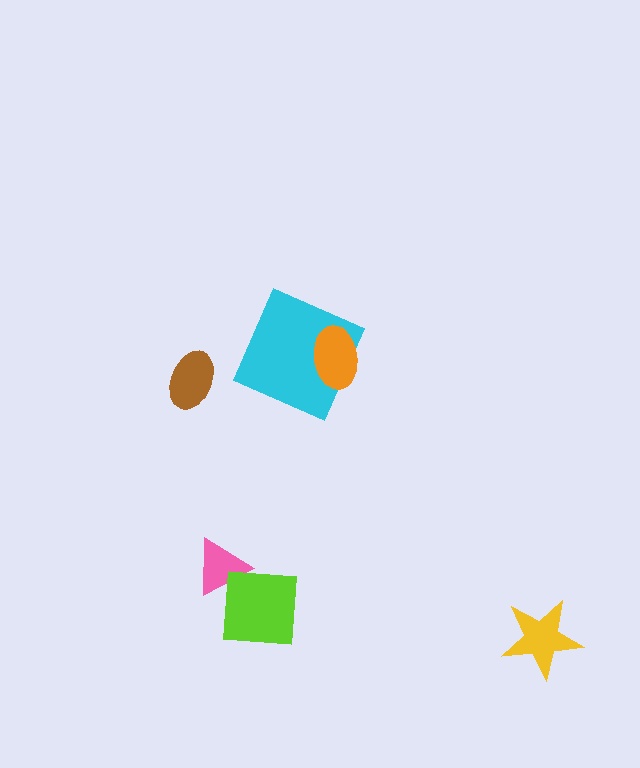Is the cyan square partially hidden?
Yes, it is partially covered by another shape.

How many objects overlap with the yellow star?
0 objects overlap with the yellow star.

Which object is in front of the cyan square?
The orange ellipse is in front of the cyan square.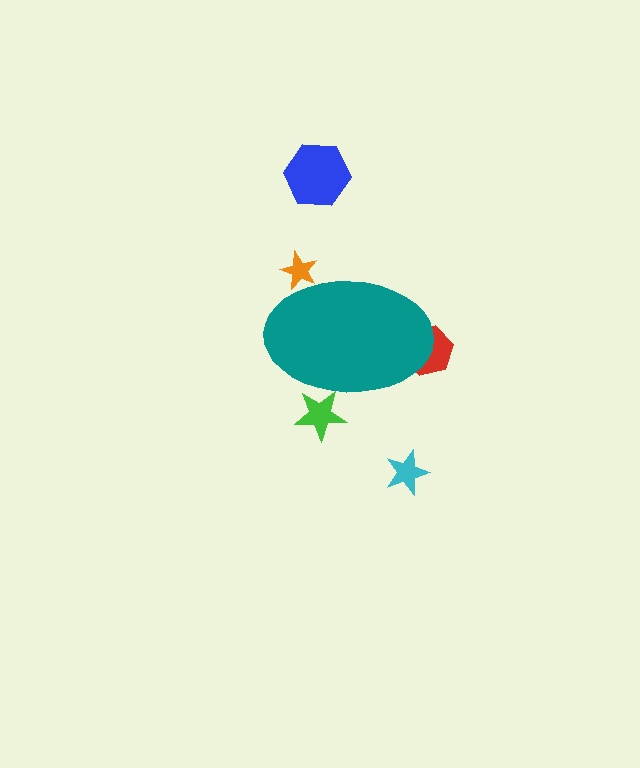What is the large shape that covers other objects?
A teal ellipse.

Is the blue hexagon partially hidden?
No, the blue hexagon is fully visible.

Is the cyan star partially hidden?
No, the cyan star is fully visible.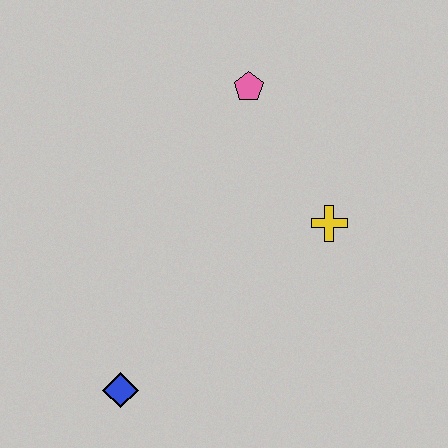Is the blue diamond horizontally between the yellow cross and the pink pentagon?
No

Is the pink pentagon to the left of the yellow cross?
Yes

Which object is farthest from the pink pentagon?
The blue diamond is farthest from the pink pentagon.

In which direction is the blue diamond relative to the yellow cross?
The blue diamond is to the left of the yellow cross.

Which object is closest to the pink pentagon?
The yellow cross is closest to the pink pentagon.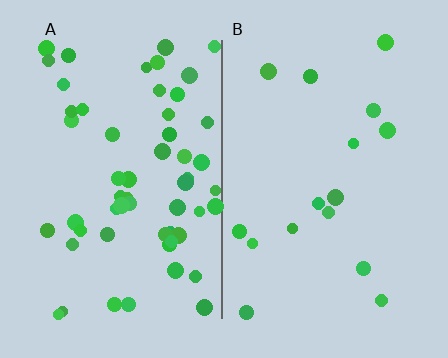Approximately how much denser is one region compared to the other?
Approximately 3.5× — region A over region B.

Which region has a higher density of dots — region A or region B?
A (the left).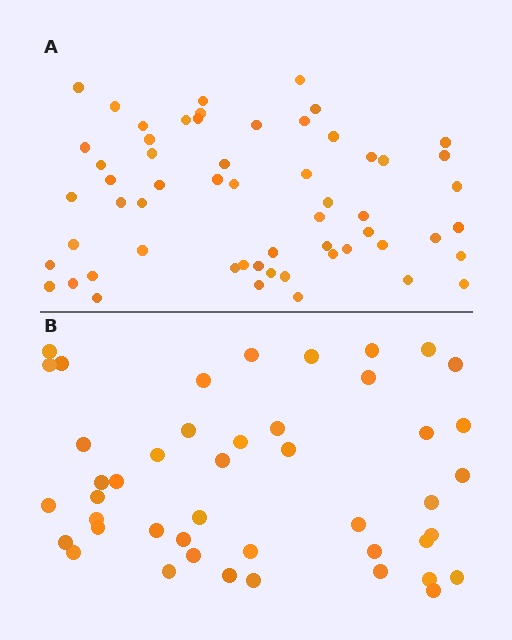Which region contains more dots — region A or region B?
Region A (the top region) has more dots.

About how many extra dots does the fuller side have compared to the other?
Region A has approximately 15 more dots than region B.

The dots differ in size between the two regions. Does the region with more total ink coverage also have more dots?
No. Region B has more total ink coverage because its dots are larger, but region A actually contains more individual dots. Total area can be misleading — the number of items is what matters here.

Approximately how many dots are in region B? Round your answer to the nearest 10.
About 40 dots. (The exact count is 45, which rounds to 40.)